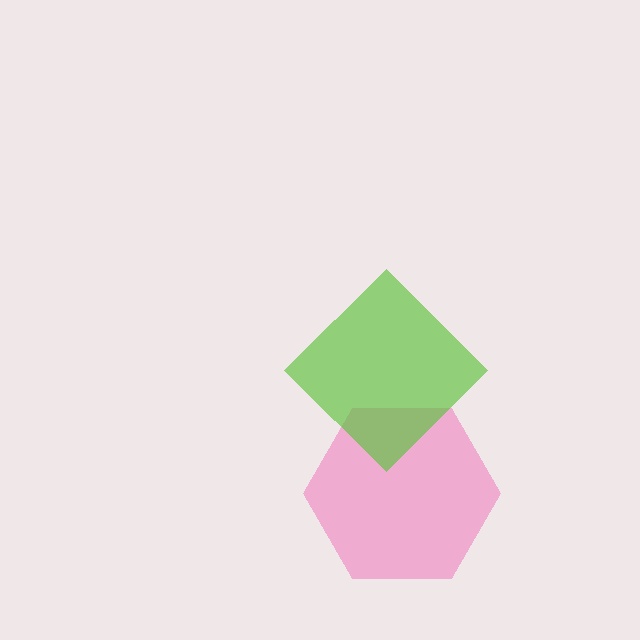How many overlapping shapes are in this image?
There are 2 overlapping shapes in the image.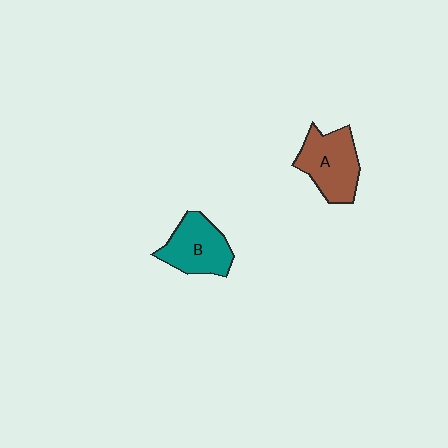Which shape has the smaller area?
Shape B (teal).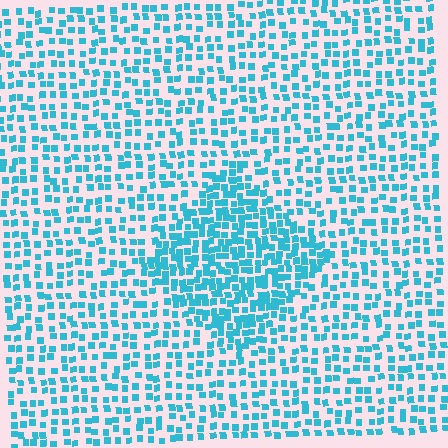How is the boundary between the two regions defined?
The boundary is defined by a change in element density (approximately 1.9x ratio). All elements are the same color, size, and shape.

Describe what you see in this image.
The image contains small cyan elements arranged at two different densities. A diamond-shaped region is visible where the elements are more densely packed than the surrounding area.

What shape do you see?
I see a diamond.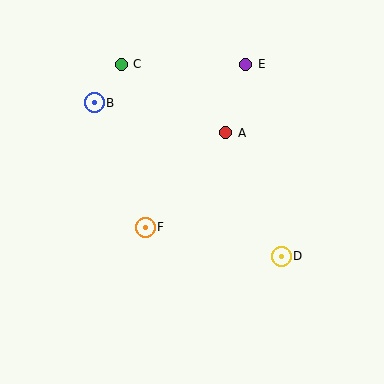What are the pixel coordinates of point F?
Point F is at (145, 227).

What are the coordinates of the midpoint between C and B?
The midpoint between C and B is at (108, 84).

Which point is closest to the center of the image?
Point F at (145, 227) is closest to the center.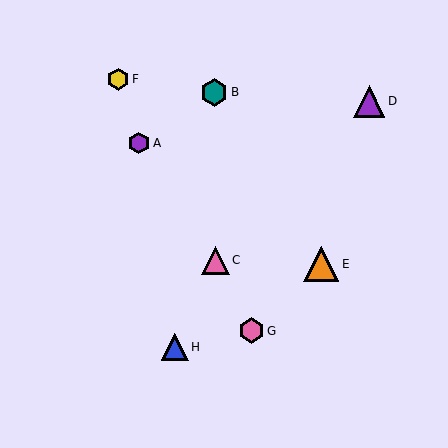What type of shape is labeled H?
Shape H is a blue triangle.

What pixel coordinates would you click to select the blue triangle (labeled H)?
Click at (175, 347) to select the blue triangle H.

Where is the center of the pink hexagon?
The center of the pink hexagon is at (251, 331).